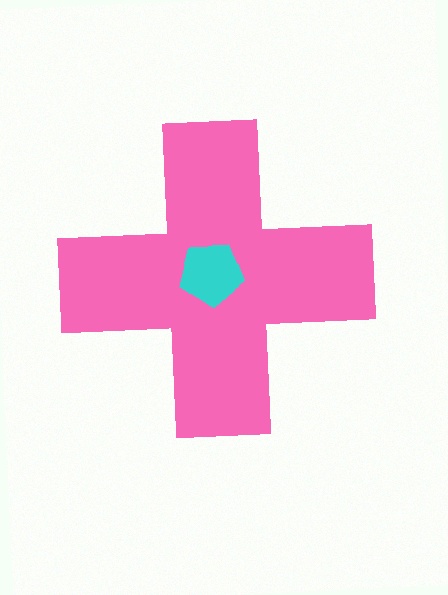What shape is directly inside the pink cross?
The cyan pentagon.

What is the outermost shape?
The pink cross.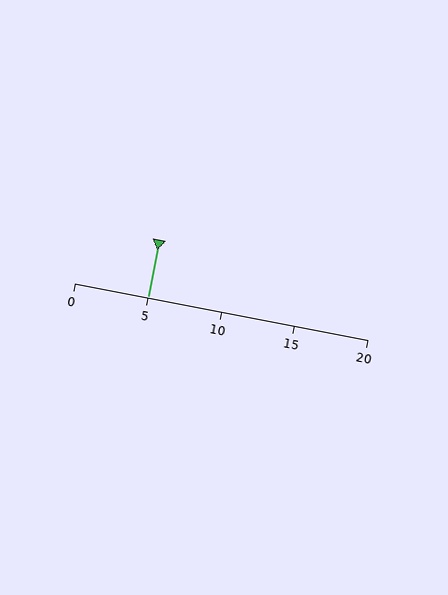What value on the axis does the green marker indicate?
The marker indicates approximately 5.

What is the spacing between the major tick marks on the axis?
The major ticks are spaced 5 apart.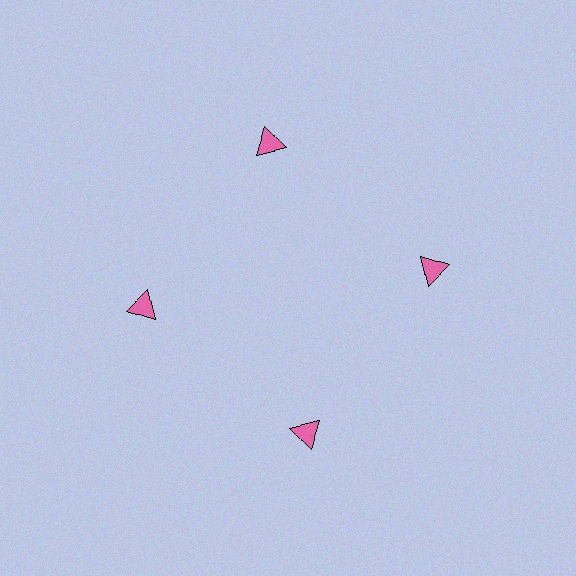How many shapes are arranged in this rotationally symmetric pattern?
There are 4 shapes, arranged in 4 groups of 1.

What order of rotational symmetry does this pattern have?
This pattern has 4-fold rotational symmetry.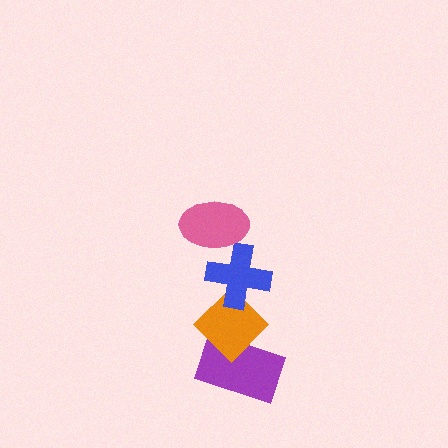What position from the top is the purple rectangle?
The purple rectangle is 4th from the top.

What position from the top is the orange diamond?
The orange diamond is 3rd from the top.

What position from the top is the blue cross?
The blue cross is 2nd from the top.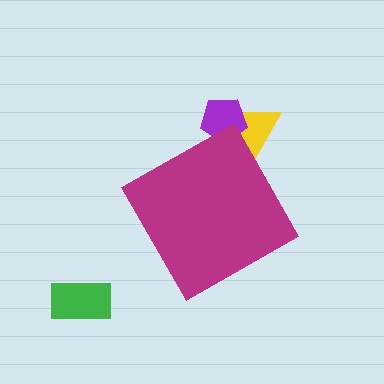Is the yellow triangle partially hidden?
Yes, the yellow triangle is partially hidden behind the magenta diamond.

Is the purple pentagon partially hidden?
Yes, the purple pentagon is partially hidden behind the magenta diamond.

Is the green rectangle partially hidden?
No, the green rectangle is fully visible.